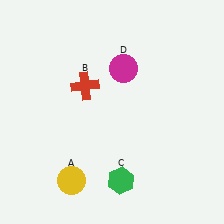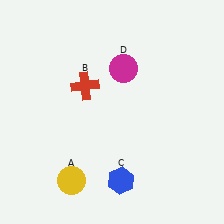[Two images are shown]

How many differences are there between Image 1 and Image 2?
There is 1 difference between the two images.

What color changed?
The hexagon (C) changed from green in Image 1 to blue in Image 2.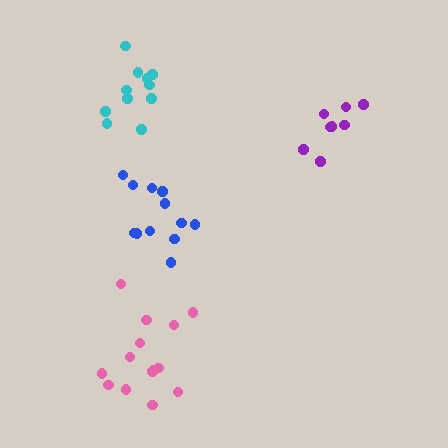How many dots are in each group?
Group 1: 11 dots, Group 2: 8 dots, Group 3: 14 dots, Group 4: 12 dots (45 total).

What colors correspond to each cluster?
The clusters are colored: cyan, purple, pink, blue.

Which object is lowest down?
The pink cluster is bottommost.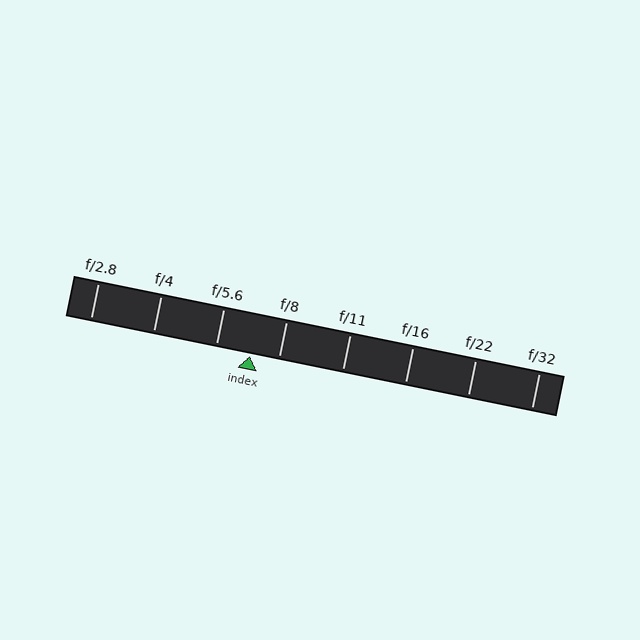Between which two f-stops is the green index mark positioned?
The index mark is between f/5.6 and f/8.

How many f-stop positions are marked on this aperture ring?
There are 8 f-stop positions marked.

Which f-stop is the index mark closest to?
The index mark is closest to f/8.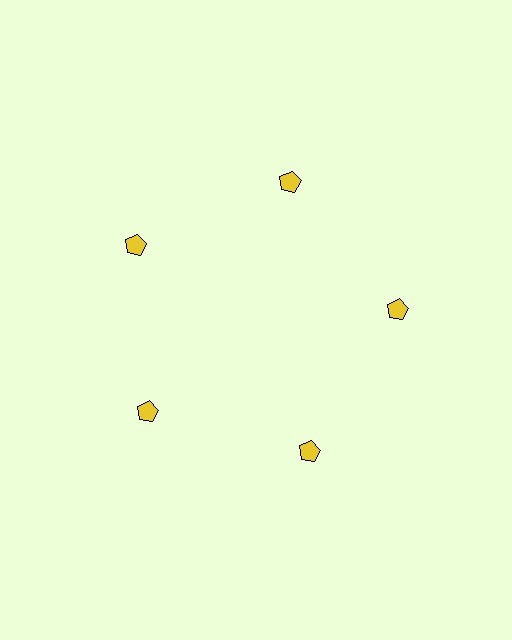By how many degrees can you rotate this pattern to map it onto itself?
The pattern maps onto itself every 72 degrees of rotation.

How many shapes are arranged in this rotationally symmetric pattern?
There are 5 shapes, arranged in 5 groups of 1.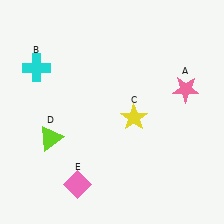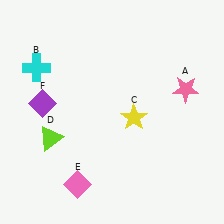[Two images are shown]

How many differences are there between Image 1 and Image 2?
There is 1 difference between the two images.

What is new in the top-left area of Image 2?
A purple diamond (F) was added in the top-left area of Image 2.